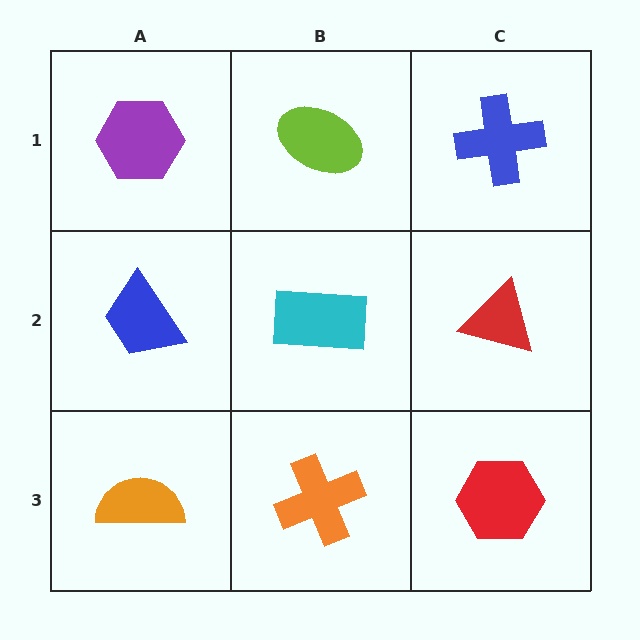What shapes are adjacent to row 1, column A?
A blue trapezoid (row 2, column A), a lime ellipse (row 1, column B).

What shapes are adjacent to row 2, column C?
A blue cross (row 1, column C), a red hexagon (row 3, column C), a cyan rectangle (row 2, column B).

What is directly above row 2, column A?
A purple hexagon.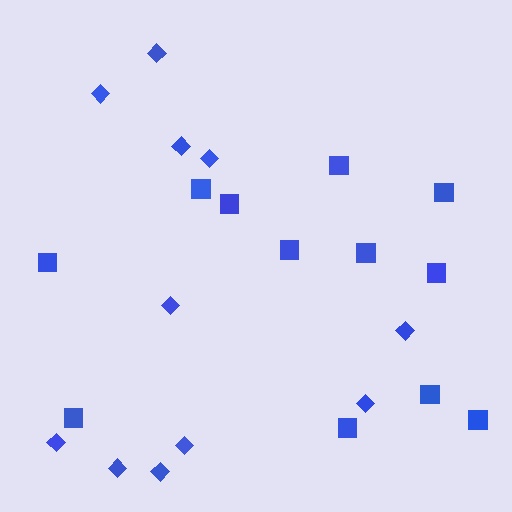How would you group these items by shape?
There are 2 groups: one group of diamonds (11) and one group of squares (12).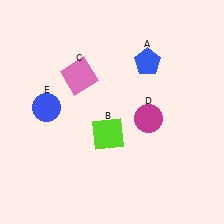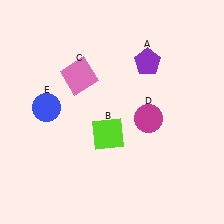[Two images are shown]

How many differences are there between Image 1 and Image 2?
There is 1 difference between the two images.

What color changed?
The pentagon (A) changed from blue in Image 1 to purple in Image 2.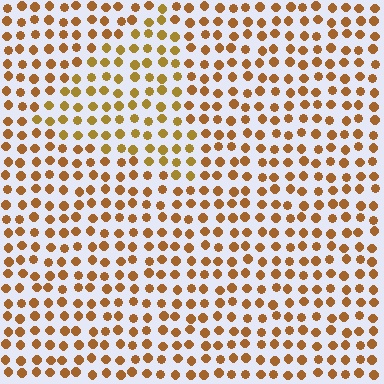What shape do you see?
I see a triangle.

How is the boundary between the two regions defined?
The boundary is defined purely by a slight shift in hue (about 17 degrees). Spacing, size, and orientation are identical on both sides.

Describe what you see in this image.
The image is filled with small brown elements in a uniform arrangement. A triangle-shaped region is visible where the elements are tinted to a slightly different hue, forming a subtle color boundary.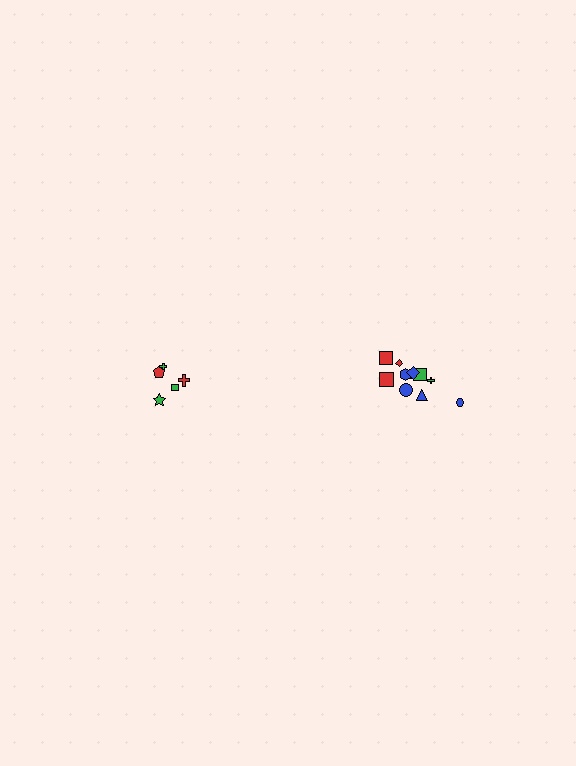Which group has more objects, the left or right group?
The right group.